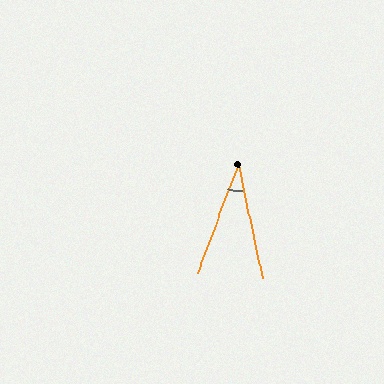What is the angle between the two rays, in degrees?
Approximately 33 degrees.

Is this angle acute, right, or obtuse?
It is acute.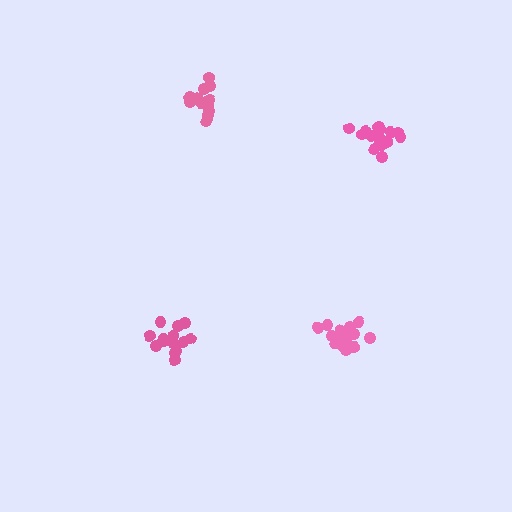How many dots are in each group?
Group 1: 19 dots, Group 2: 14 dots, Group 3: 19 dots, Group 4: 15 dots (67 total).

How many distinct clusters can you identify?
There are 4 distinct clusters.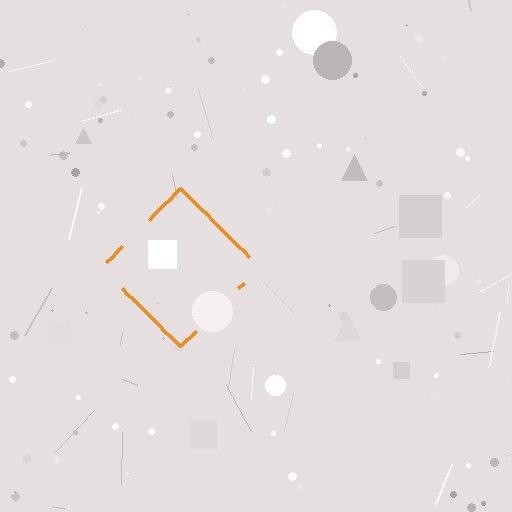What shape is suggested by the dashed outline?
The dashed outline suggests a diamond.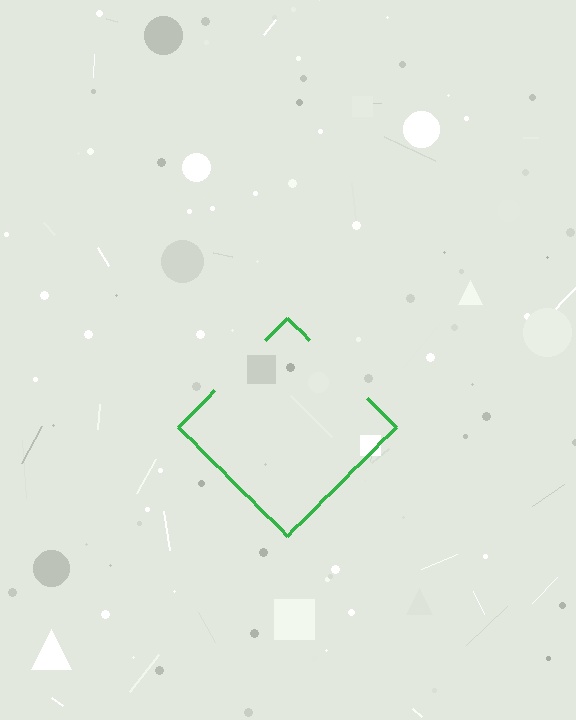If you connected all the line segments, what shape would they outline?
They would outline a diamond.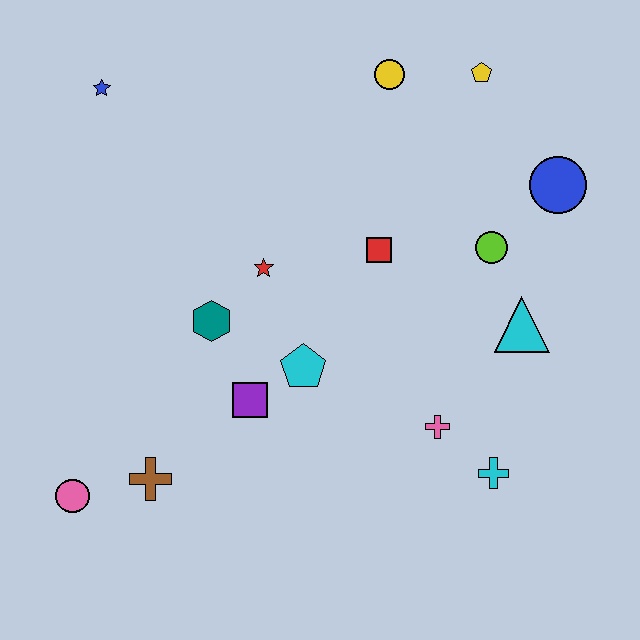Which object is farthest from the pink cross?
The blue star is farthest from the pink cross.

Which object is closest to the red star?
The teal hexagon is closest to the red star.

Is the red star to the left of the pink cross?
Yes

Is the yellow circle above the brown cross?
Yes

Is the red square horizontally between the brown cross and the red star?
No